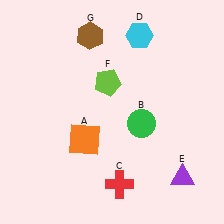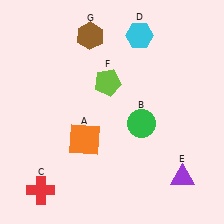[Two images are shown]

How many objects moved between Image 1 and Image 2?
1 object moved between the two images.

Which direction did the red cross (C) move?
The red cross (C) moved left.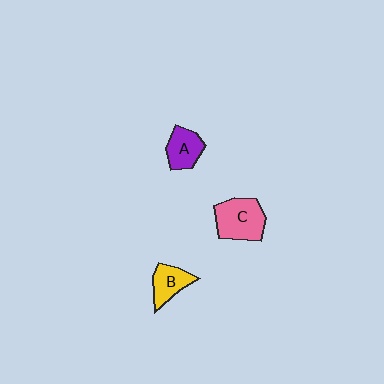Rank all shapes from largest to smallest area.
From largest to smallest: C (pink), A (purple), B (yellow).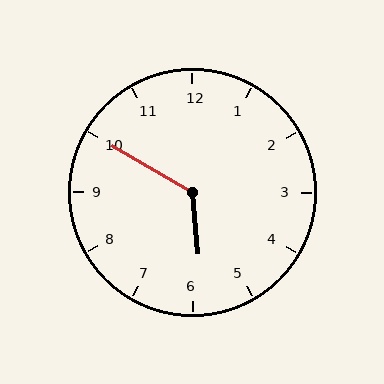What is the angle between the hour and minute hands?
Approximately 125 degrees.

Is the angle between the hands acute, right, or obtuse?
It is obtuse.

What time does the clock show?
5:50.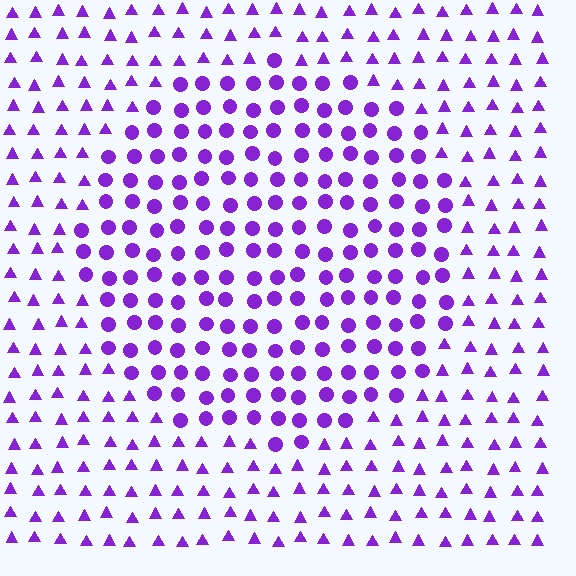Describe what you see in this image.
The image is filled with small purple elements arranged in a uniform grid. A circle-shaped region contains circles, while the surrounding area contains triangles. The boundary is defined purely by the change in element shape.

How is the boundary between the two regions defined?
The boundary is defined by a change in element shape: circles inside vs. triangles outside. All elements share the same color and spacing.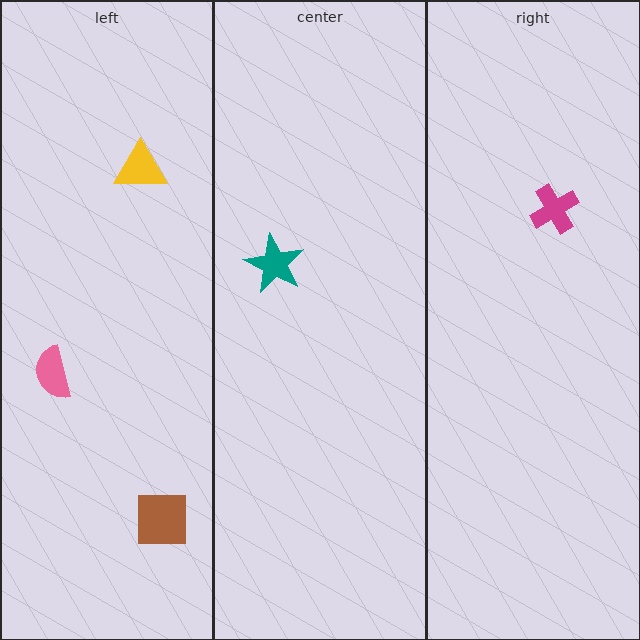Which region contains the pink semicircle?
The left region.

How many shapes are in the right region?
1.